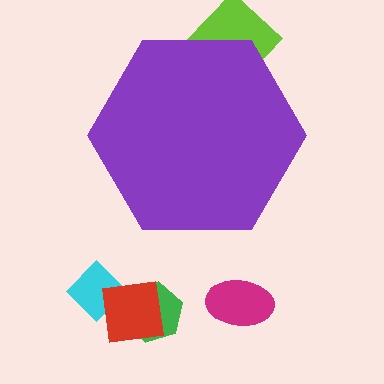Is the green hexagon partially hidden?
No, the green hexagon is fully visible.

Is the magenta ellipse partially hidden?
No, the magenta ellipse is fully visible.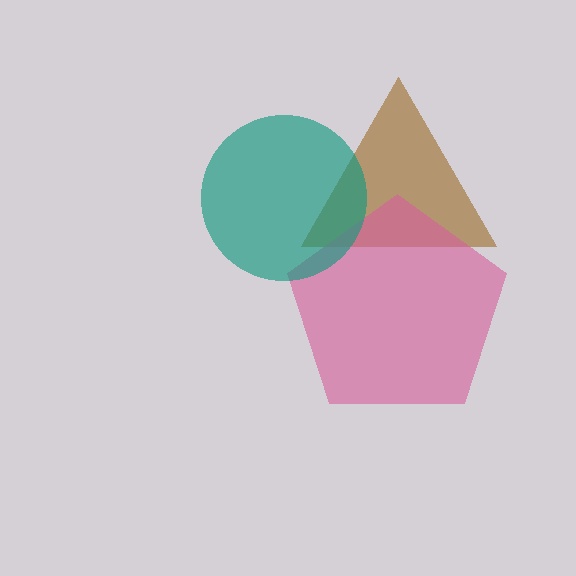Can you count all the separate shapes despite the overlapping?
Yes, there are 3 separate shapes.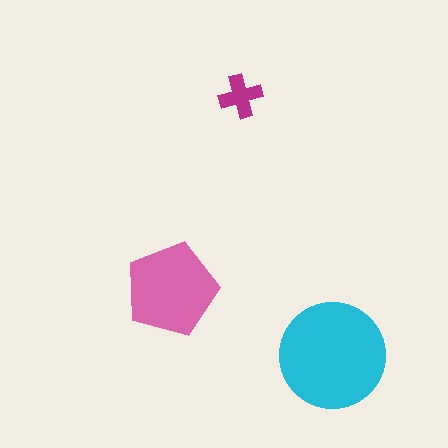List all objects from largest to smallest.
The cyan circle, the pink pentagon, the magenta cross.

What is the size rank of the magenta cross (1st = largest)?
3rd.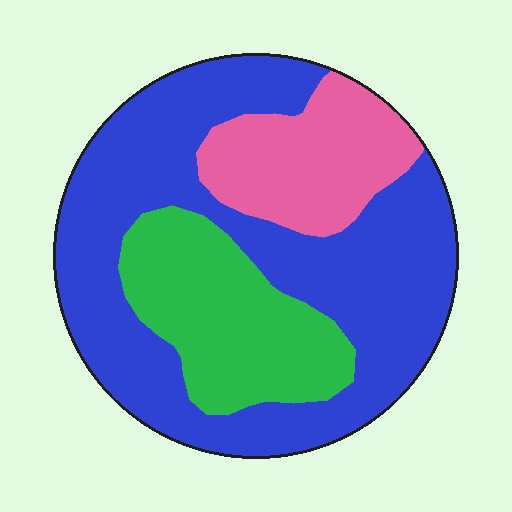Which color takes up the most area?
Blue, at roughly 60%.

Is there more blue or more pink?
Blue.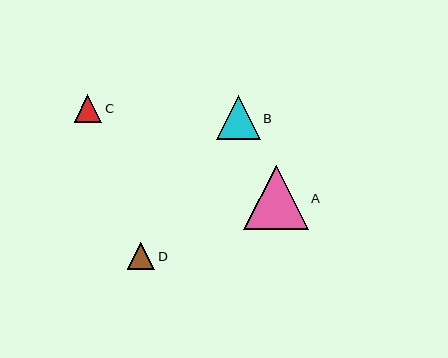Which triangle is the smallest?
Triangle D is the smallest with a size of approximately 27 pixels.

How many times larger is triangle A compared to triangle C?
Triangle A is approximately 2.3 times the size of triangle C.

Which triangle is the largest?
Triangle A is the largest with a size of approximately 64 pixels.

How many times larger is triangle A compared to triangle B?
Triangle A is approximately 1.5 times the size of triangle B.